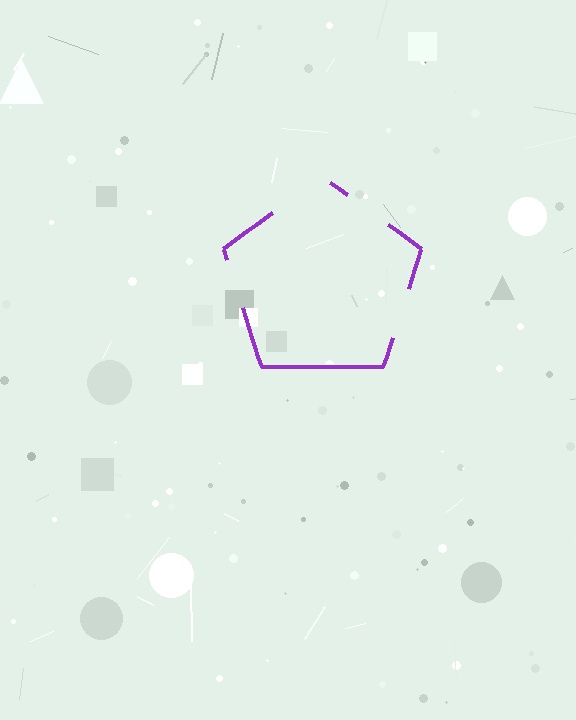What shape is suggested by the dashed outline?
The dashed outline suggests a pentagon.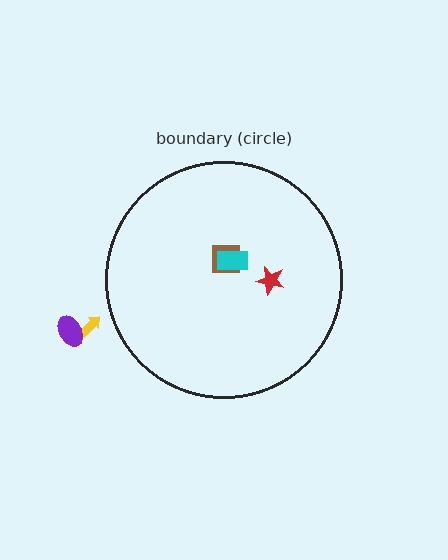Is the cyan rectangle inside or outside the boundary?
Inside.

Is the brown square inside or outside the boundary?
Inside.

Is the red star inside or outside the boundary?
Inside.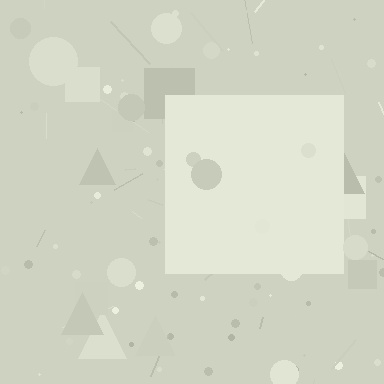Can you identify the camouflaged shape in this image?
The camouflaged shape is a square.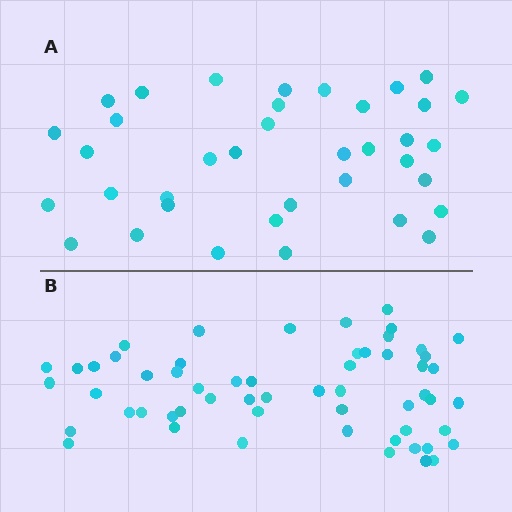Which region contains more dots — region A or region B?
Region B (the bottom region) has more dots.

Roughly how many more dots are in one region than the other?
Region B has approximately 20 more dots than region A.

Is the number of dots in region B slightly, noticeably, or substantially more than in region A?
Region B has substantially more. The ratio is roughly 1.5 to 1.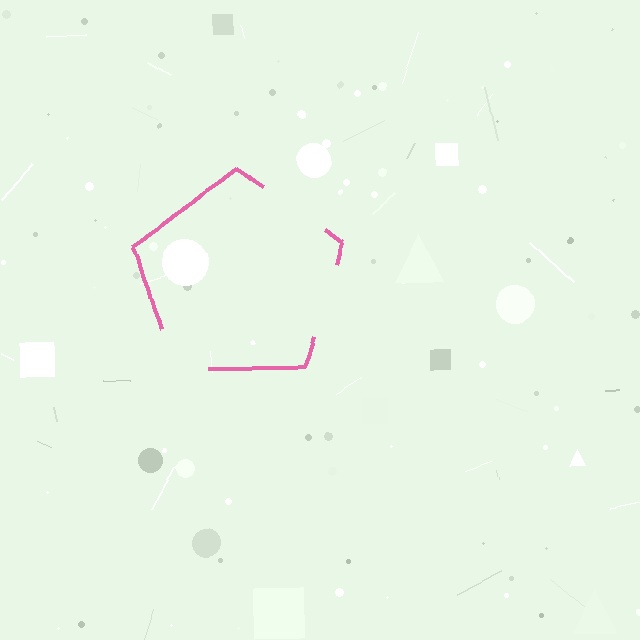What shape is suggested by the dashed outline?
The dashed outline suggests a pentagon.